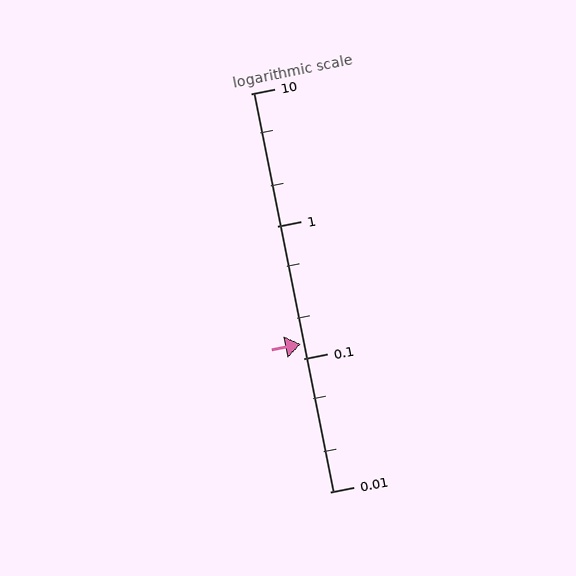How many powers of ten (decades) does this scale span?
The scale spans 3 decades, from 0.01 to 10.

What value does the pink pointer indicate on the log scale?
The pointer indicates approximately 0.13.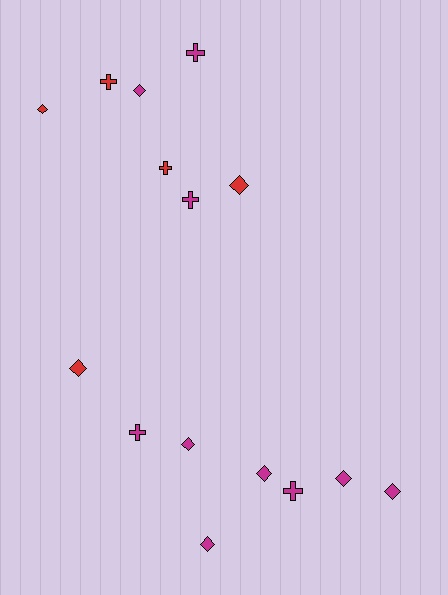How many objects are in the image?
There are 15 objects.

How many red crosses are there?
There are 2 red crosses.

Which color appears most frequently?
Magenta, with 10 objects.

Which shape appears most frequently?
Diamond, with 9 objects.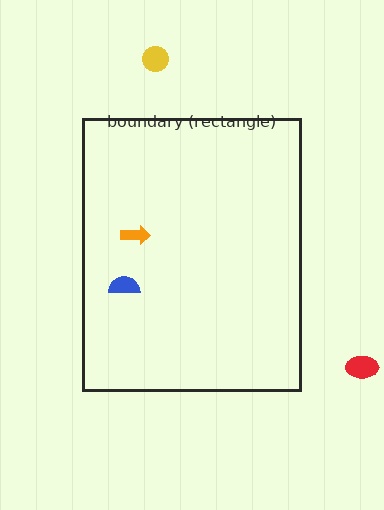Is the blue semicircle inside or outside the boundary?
Inside.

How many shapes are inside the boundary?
2 inside, 2 outside.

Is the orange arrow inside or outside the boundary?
Inside.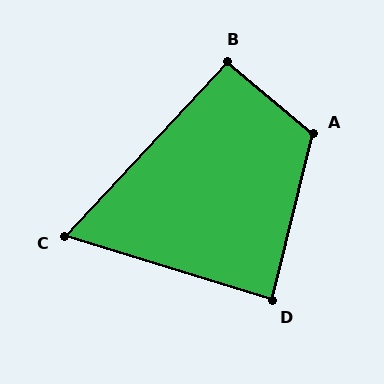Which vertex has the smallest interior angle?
C, at approximately 64 degrees.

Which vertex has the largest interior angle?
A, at approximately 116 degrees.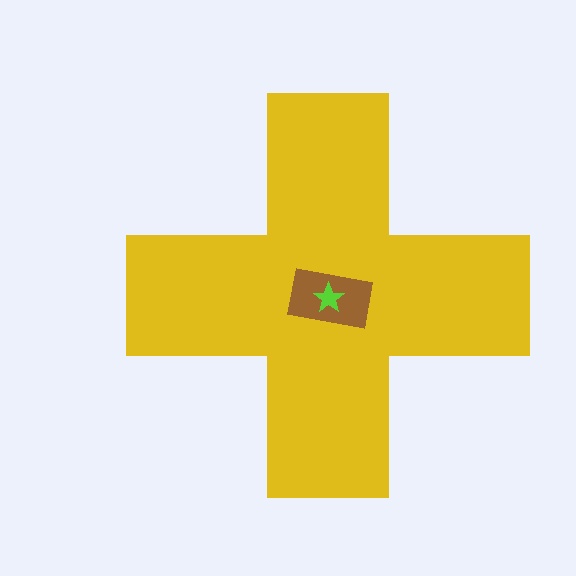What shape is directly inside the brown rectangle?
The lime star.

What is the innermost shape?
The lime star.